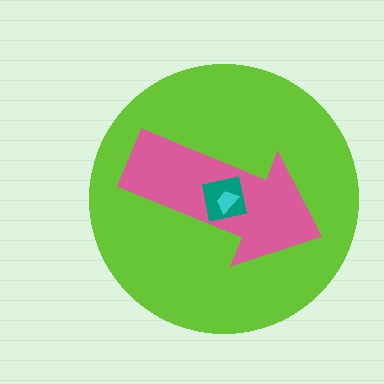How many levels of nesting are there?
4.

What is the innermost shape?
The cyan trapezoid.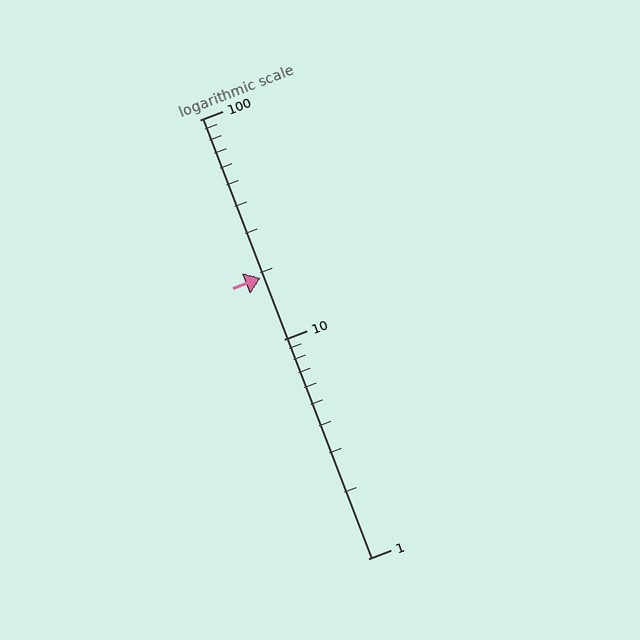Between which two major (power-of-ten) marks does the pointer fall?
The pointer is between 10 and 100.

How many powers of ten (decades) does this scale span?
The scale spans 2 decades, from 1 to 100.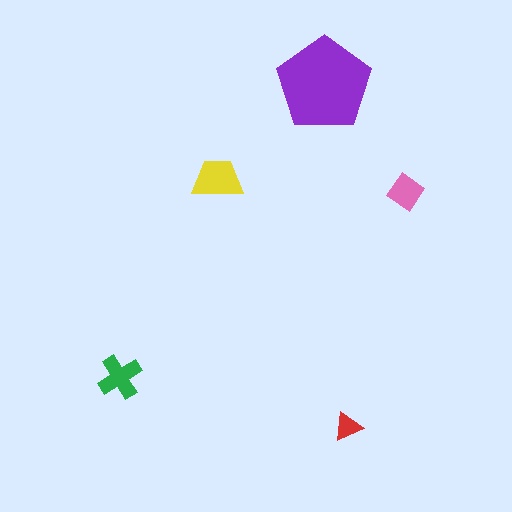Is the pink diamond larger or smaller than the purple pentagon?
Smaller.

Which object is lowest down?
The red triangle is bottommost.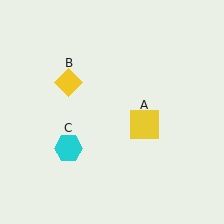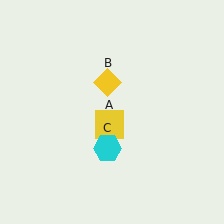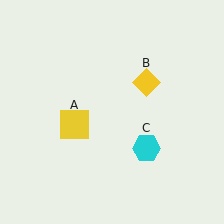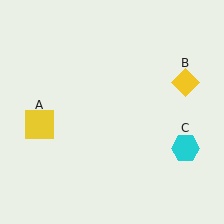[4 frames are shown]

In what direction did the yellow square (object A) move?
The yellow square (object A) moved left.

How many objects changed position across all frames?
3 objects changed position: yellow square (object A), yellow diamond (object B), cyan hexagon (object C).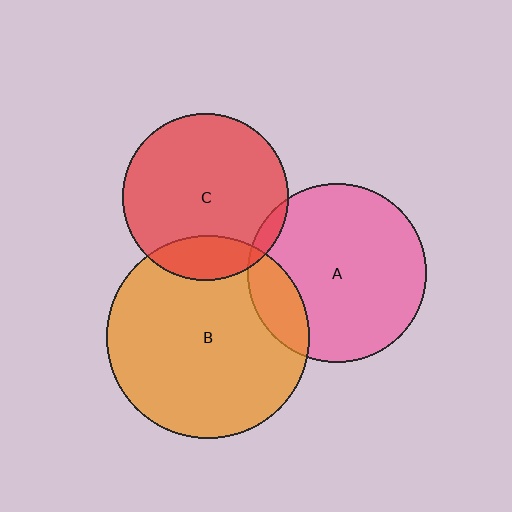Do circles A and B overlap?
Yes.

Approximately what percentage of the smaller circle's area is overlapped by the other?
Approximately 15%.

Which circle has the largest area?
Circle B (orange).